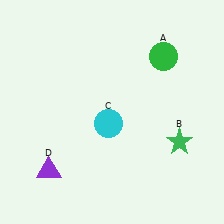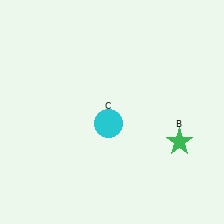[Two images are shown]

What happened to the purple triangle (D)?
The purple triangle (D) was removed in Image 2. It was in the bottom-left area of Image 1.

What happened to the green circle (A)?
The green circle (A) was removed in Image 2. It was in the top-right area of Image 1.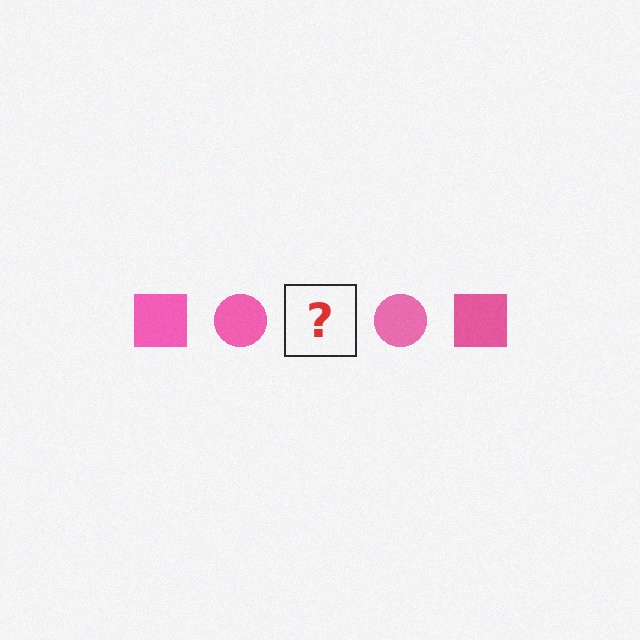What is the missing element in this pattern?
The missing element is a pink square.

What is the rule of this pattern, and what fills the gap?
The rule is that the pattern cycles through square, circle shapes in pink. The gap should be filled with a pink square.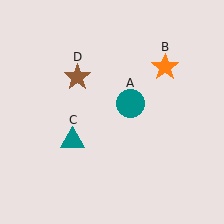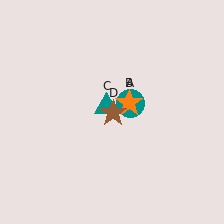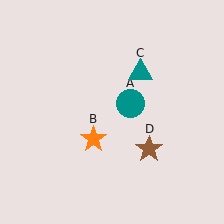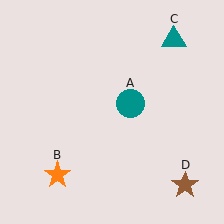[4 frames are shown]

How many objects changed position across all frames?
3 objects changed position: orange star (object B), teal triangle (object C), brown star (object D).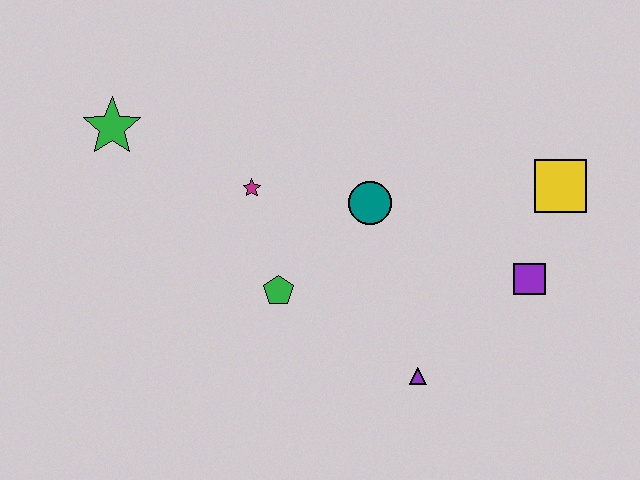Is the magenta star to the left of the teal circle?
Yes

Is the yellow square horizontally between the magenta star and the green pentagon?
No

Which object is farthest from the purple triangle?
The green star is farthest from the purple triangle.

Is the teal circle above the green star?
No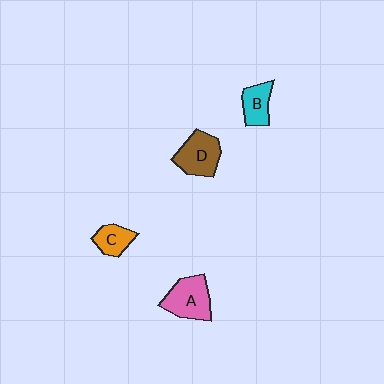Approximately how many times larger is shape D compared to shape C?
Approximately 1.6 times.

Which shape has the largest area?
Shape A (pink).